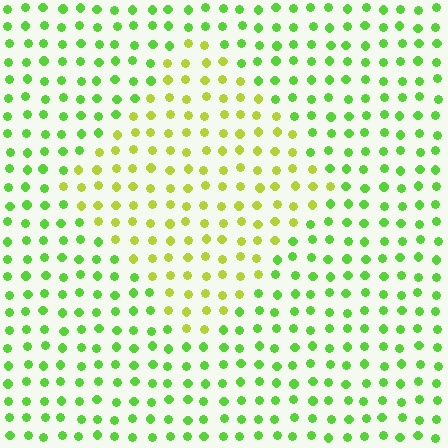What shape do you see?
I see a diamond.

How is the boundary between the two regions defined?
The boundary is defined purely by a slight shift in hue (about 36 degrees). Spacing, size, and orientation are identical on both sides.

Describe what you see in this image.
The image is filled with small lime elements in a uniform arrangement. A diamond-shaped region is visible where the elements are tinted to a slightly different hue, forming a subtle color boundary.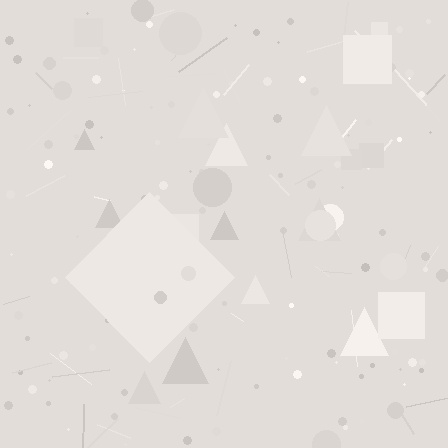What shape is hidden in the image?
A diamond is hidden in the image.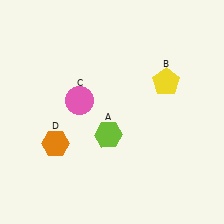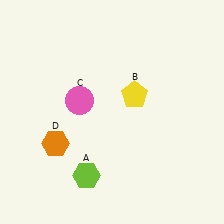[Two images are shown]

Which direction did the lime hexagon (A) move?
The lime hexagon (A) moved down.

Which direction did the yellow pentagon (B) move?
The yellow pentagon (B) moved left.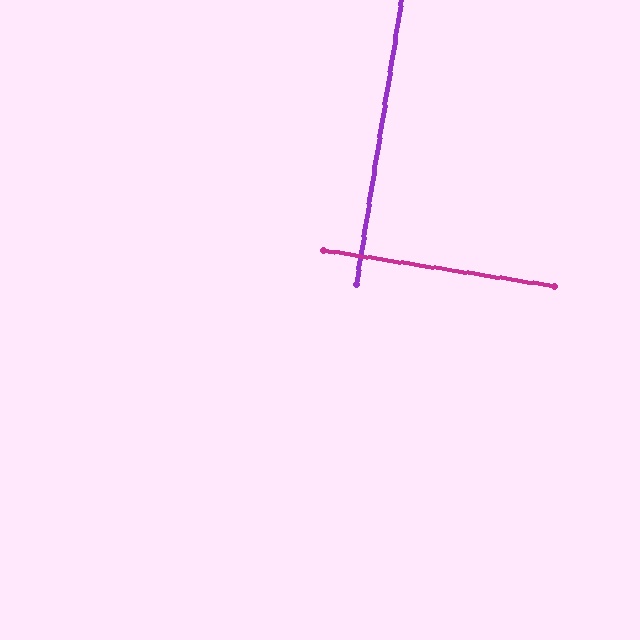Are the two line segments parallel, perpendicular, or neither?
Perpendicular — they meet at approximately 90°.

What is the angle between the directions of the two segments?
Approximately 90 degrees.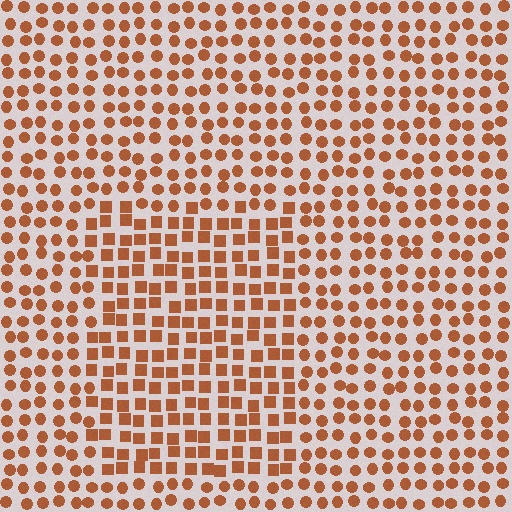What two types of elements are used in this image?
The image uses squares inside the rectangle region and circles outside it.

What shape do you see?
I see a rectangle.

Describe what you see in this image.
The image is filled with small brown elements arranged in a uniform grid. A rectangle-shaped region contains squares, while the surrounding area contains circles. The boundary is defined purely by the change in element shape.